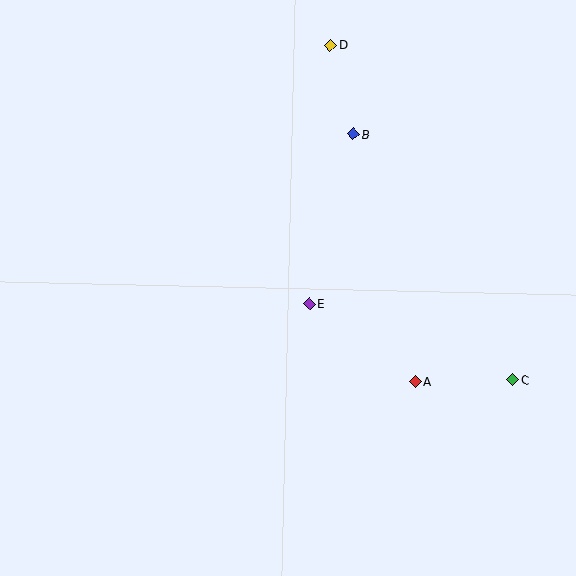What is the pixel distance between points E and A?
The distance between E and A is 132 pixels.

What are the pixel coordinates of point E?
Point E is at (309, 304).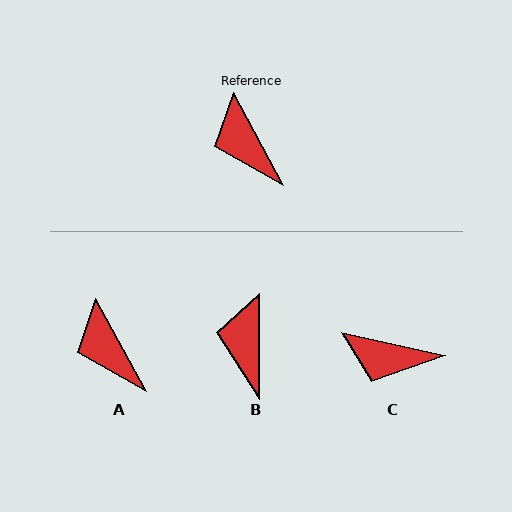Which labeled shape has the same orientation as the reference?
A.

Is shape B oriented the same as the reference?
No, it is off by about 29 degrees.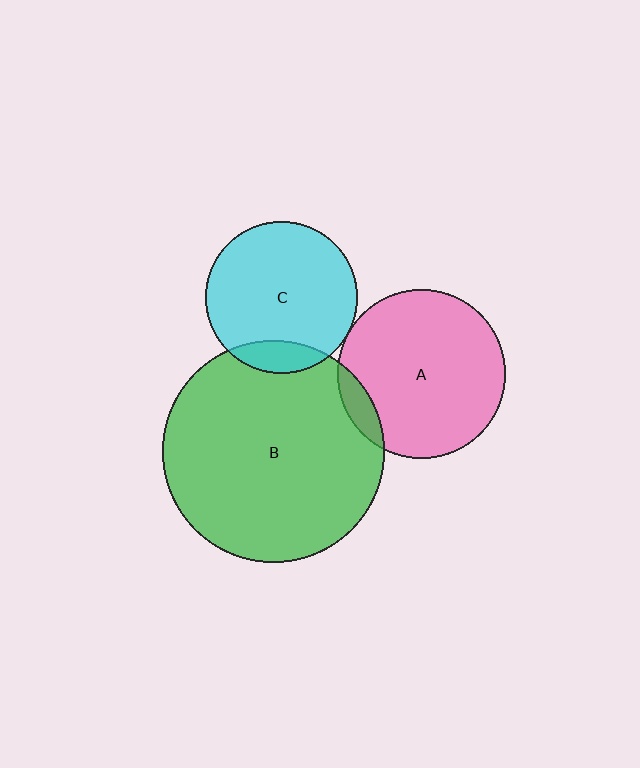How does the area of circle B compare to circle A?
Approximately 1.7 times.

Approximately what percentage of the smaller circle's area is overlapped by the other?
Approximately 5%.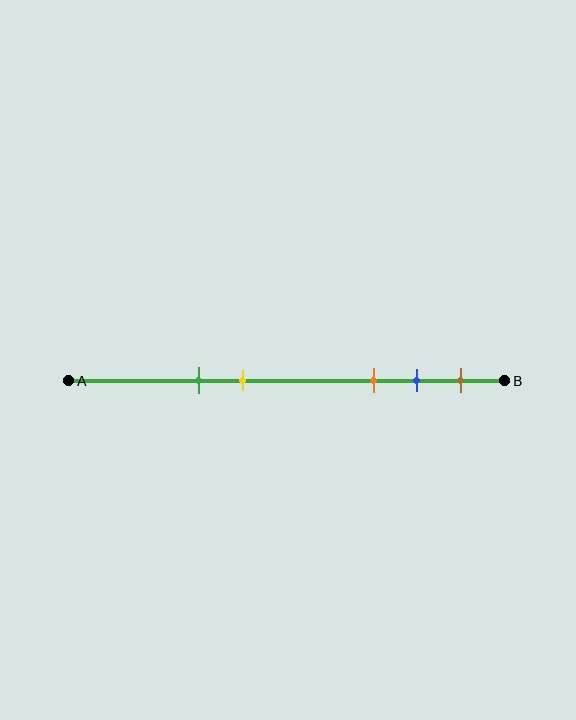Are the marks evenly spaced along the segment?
No, the marks are not evenly spaced.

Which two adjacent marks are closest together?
The blue and brown marks are the closest adjacent pair.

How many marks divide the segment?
There are 5 marks dividing the segment.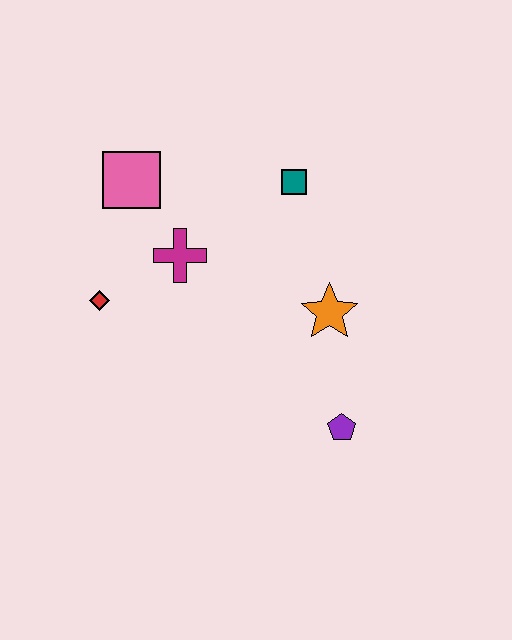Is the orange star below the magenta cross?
Yes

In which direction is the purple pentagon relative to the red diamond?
The purple pentagon is to the right of the red diamond.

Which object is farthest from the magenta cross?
The purple pentagon is farthest from the magenta cross.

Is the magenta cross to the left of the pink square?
No